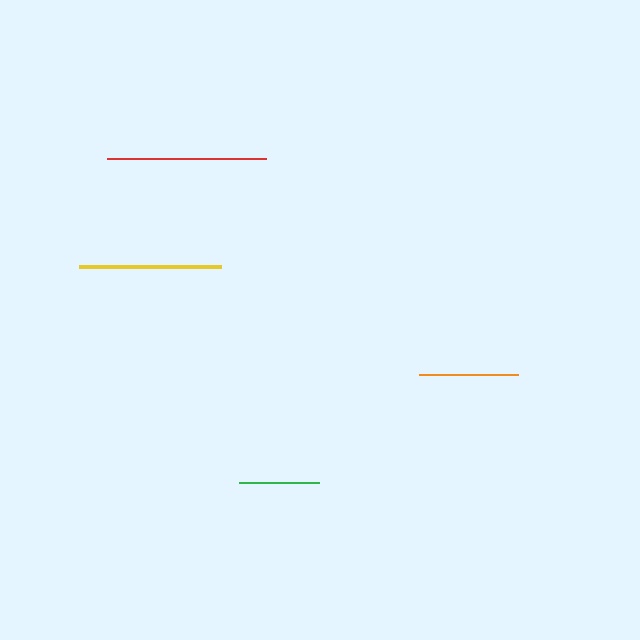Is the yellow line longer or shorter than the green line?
The yellow line is longer than the green line.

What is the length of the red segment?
The red segment is approximately 159 pixels long.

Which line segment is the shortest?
The green line is the shortest at approximately 81 pixels.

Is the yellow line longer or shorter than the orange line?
The yellow line is longer than the orange line.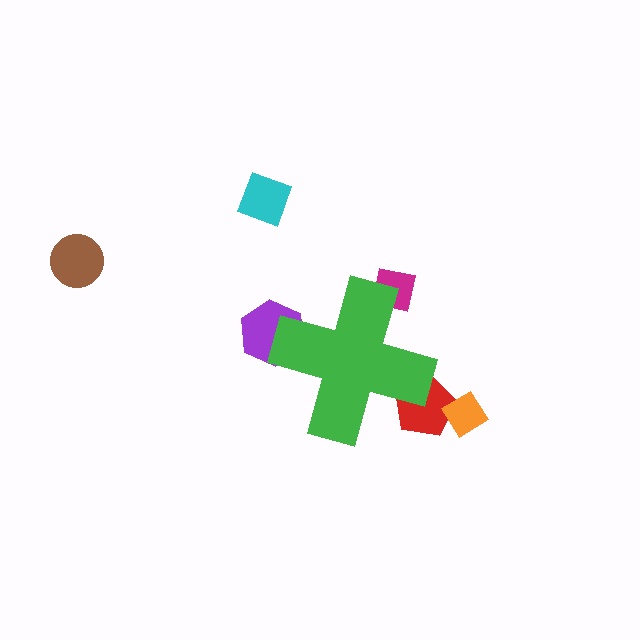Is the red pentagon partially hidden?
Yes, the red pentagon is partially hidden behind the green cross.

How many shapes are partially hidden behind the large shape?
3 shapes are partially hidden.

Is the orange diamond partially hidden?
No, the orange diamond is fully visible.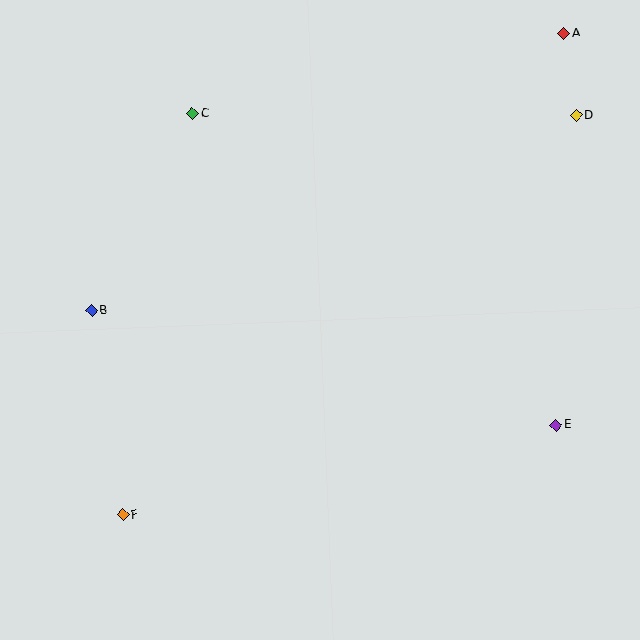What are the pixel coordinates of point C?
Point C is at (192, 114).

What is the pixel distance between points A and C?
The distance between A and C is 380 pixels.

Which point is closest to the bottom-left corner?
Point F is closest to the bottom-left corner.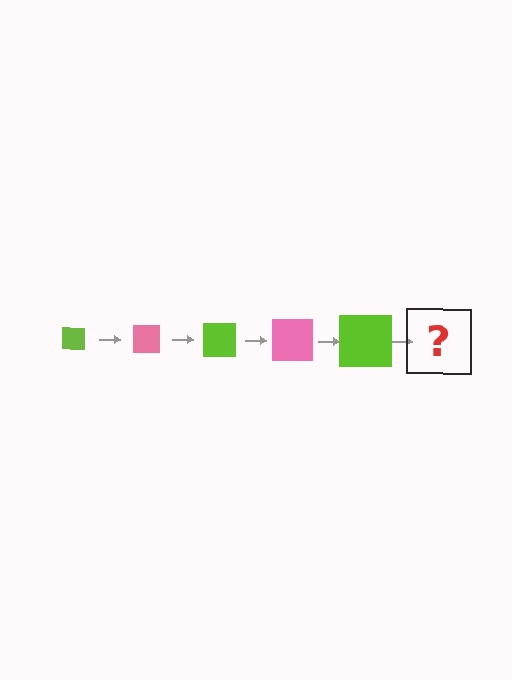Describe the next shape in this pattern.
It should be a pink square, larger than the previous one.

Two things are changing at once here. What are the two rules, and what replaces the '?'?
The two rules are that the square grows larger each step and the color cycles through lime and pink. The '?' should be a pink square, larger than the previous one.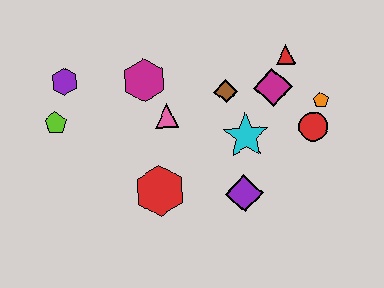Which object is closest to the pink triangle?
The magenta hexagon is closest to the pink triangle.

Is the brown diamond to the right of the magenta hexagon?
Yes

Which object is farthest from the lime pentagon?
The orange pentagon is farthest from the lime pentagon.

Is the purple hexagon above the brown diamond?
Yes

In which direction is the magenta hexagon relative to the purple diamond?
The magenta hexagon is above the purple diamond.